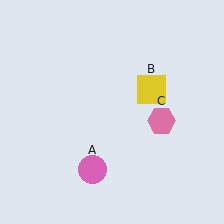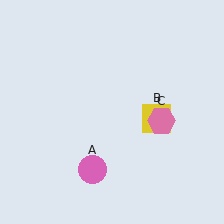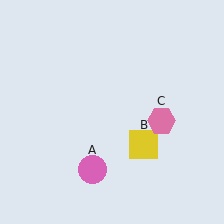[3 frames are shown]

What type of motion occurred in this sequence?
The yellow square (object B) rotated clockwise around the center of the scene.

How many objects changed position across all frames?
1 object changed position: yellow square (object B).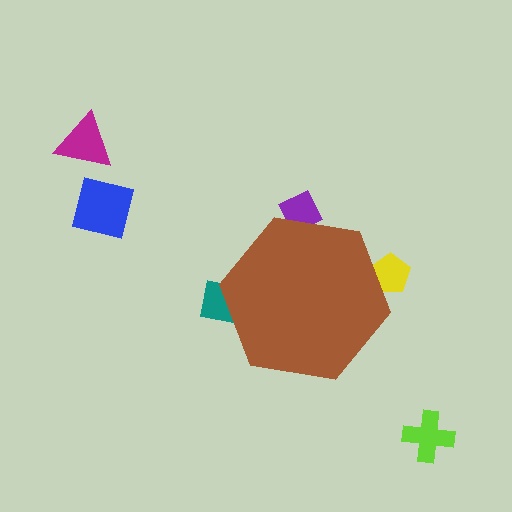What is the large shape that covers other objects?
A brown hexagon.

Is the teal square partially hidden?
Yes, the teal square is partially hidden behind the brown hexagon.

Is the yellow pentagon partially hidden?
Yes, the yellow pentagon is partially hidden behind the brown hexagon.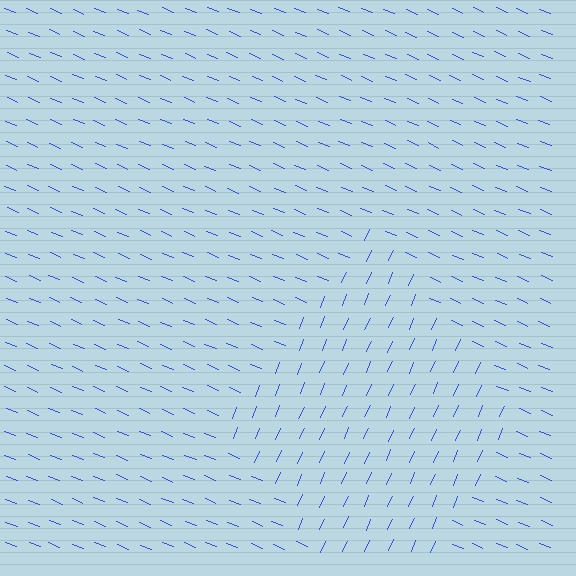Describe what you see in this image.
The image is filled with small blue line segments. A diamond region in the image has lines oriented differently from the surrounding lines, creating a visible texture boundary.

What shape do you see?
I see a diamond.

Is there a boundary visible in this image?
Yes, there is a texture boundary formed by a change in line orientation.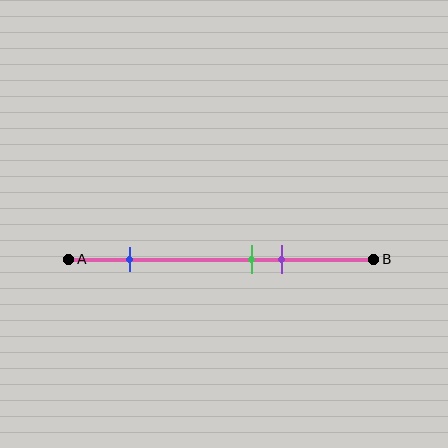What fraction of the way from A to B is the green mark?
The green mark is approximately 60% (0.6) of the way from A to B.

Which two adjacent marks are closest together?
The green and purple marks are the closest adjacent pair.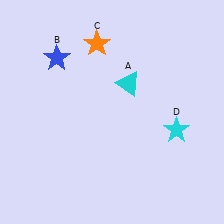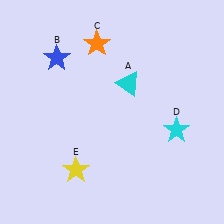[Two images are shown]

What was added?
A yellow star (E) was added in Image 2.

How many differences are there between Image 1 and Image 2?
There is 1 difference between the two images.